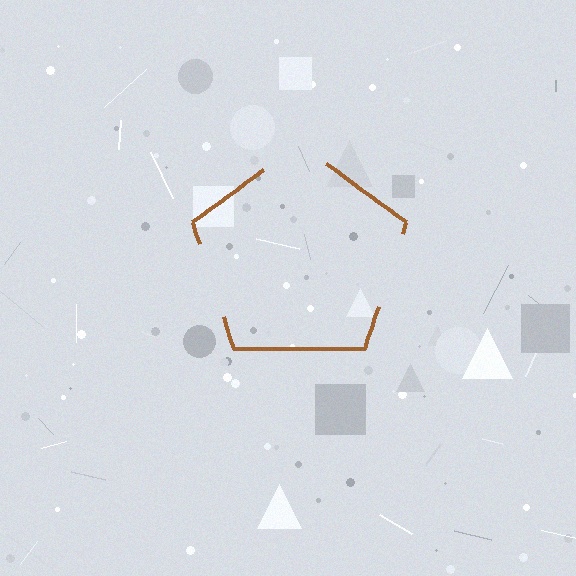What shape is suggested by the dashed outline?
The dashed outline suggests a pentagon.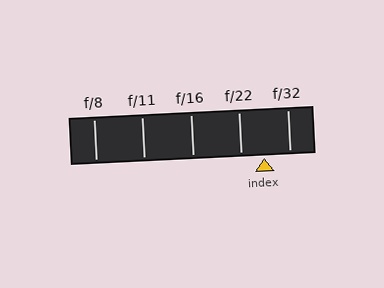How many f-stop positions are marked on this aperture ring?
There are 5 f-stop positions marked.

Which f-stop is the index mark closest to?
The index mark is closest to f/22.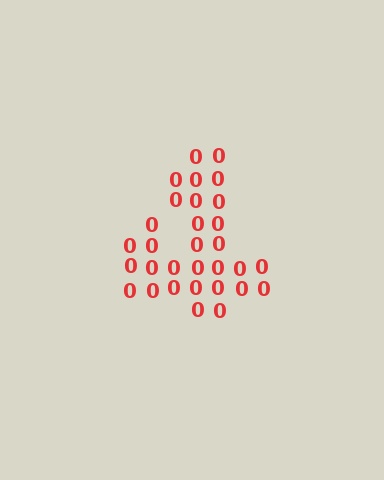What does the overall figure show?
The overall figure shows the digit 4.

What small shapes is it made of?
It is made of small digit 0's.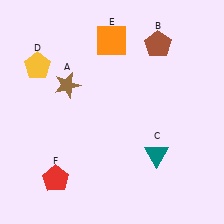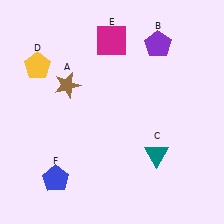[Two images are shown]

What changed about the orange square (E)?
In Image 1, E is orange. In Image 2, it changed to magenta.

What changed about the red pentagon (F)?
In Image 1, F is red. In Image 2, it changed to blue.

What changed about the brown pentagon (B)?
In Image 1, B is brown. In Image 2, it changed to purple.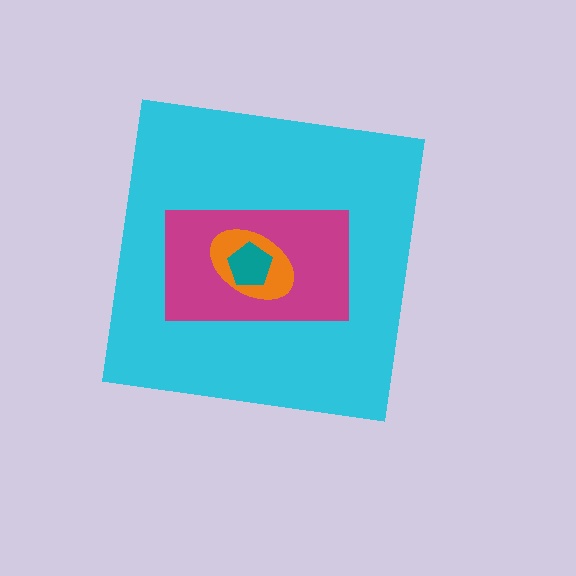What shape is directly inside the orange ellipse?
The teal pentagon.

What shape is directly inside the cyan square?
The magenta rectangle.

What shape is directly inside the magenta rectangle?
The orange ellipse.